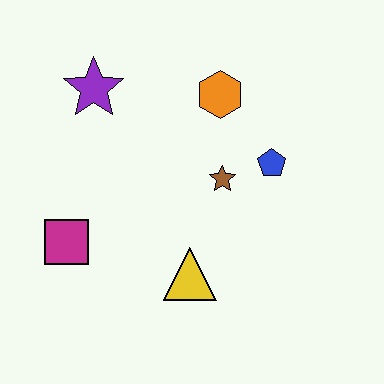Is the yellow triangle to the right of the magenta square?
Yes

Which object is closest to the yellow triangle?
The brown star is closest to the yellow triangle.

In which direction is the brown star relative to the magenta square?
The brown star is to the right of the magenta square.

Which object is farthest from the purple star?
The yellow triangle is farthest from the purple star.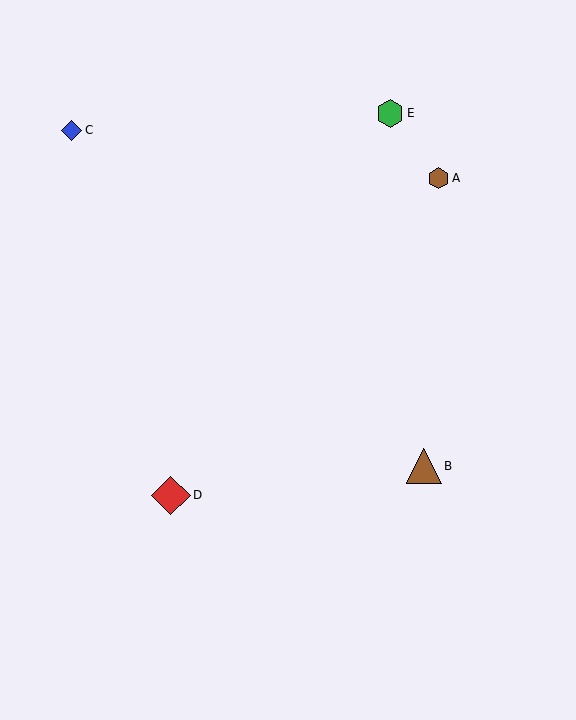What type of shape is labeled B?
Shape B is a brown triangle.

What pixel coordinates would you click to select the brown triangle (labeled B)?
Click at (424, 466) to select the brown triangle B.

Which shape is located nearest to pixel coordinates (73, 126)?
The blue diamond (labeled C) at (72, 130) is nearest to that location.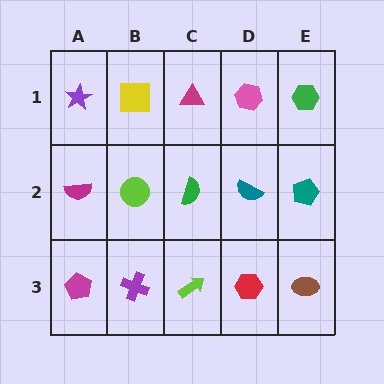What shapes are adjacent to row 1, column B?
A lime circle (row 2, column B), a purple star (row 1, column A), a magenta triangle (row 1, column C).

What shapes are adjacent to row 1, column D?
A teal semicircle (row 2, column D), a magenta triangle (row 1, column C), a green hexagon (row 1, column E).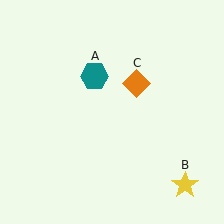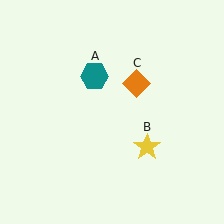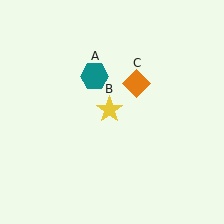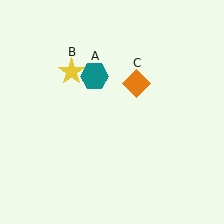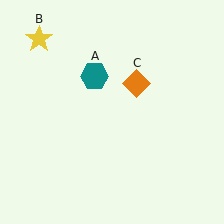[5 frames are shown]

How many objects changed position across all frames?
1 object changed position: yellow star (object B).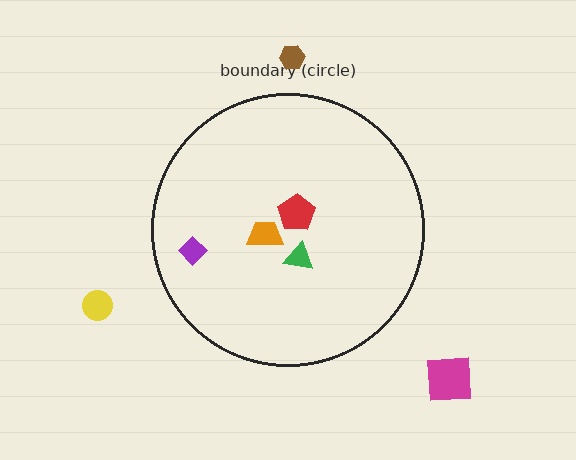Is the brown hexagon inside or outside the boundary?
Outside.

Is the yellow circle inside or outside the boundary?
Outside.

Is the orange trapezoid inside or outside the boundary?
Inside.